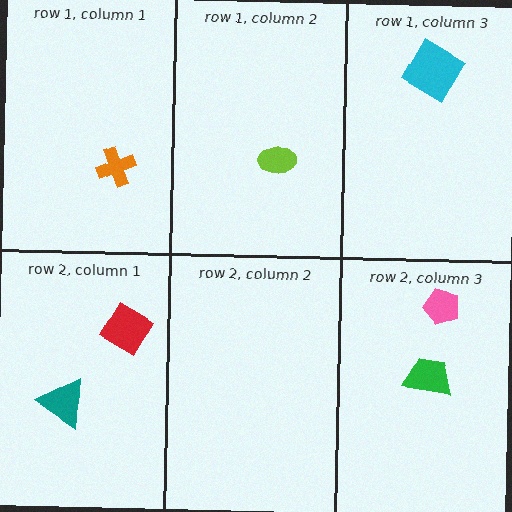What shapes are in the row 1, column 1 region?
The orange cross.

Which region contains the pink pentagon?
The row 2, column 3 region.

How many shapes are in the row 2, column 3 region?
2.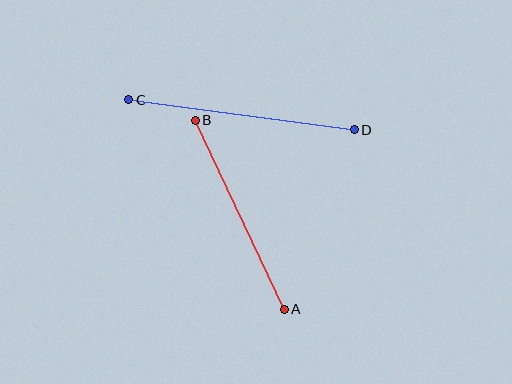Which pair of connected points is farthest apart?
Points C and D are farthest apart.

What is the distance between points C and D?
The distance is approximately 228 pixels.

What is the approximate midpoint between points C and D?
The midpoint is at approximately (241, 115) pixels.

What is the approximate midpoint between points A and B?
The midpoint is at approximately (240, 215) pixels.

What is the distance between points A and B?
The distance is approximately 209 pixels.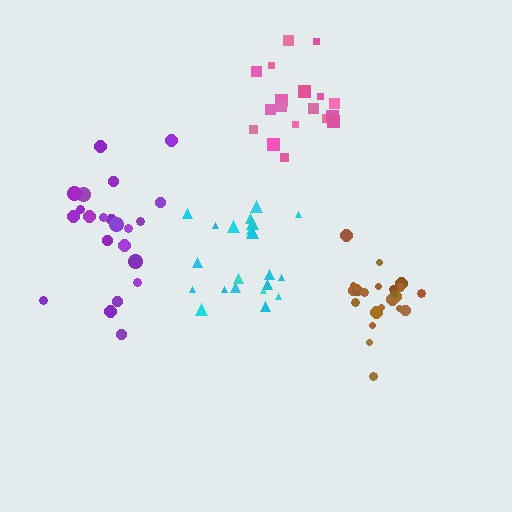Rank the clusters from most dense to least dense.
brown, cyan, pink, purple.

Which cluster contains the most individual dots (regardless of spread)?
Brown (23).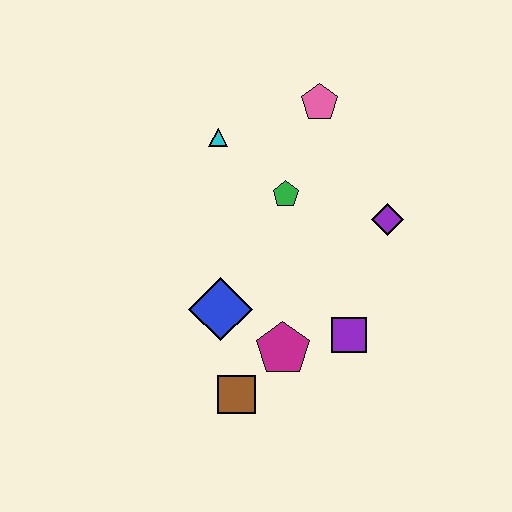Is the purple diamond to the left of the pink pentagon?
No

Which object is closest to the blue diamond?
The magenta pentagon is closest to the blue diamond.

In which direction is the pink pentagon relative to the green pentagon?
The pink pentagon is above the green pentagon.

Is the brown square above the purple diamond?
No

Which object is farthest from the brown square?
The pink pentagon is farthest from the brown square.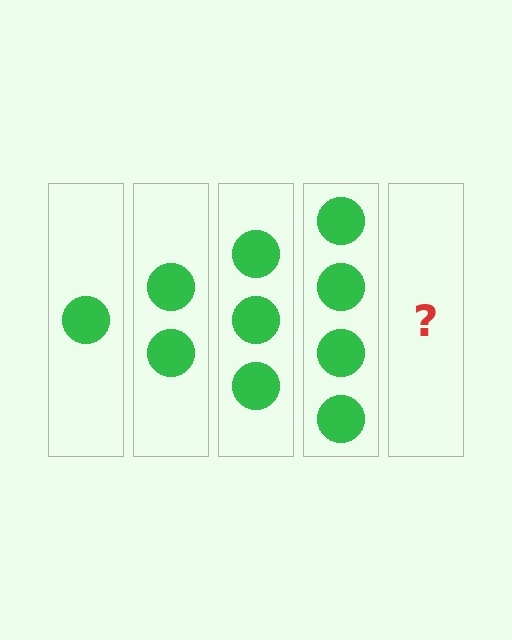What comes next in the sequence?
The next element should be 5 circles.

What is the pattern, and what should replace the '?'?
The pattern is that each step adds one more circle. The '?' should be 5 circles.